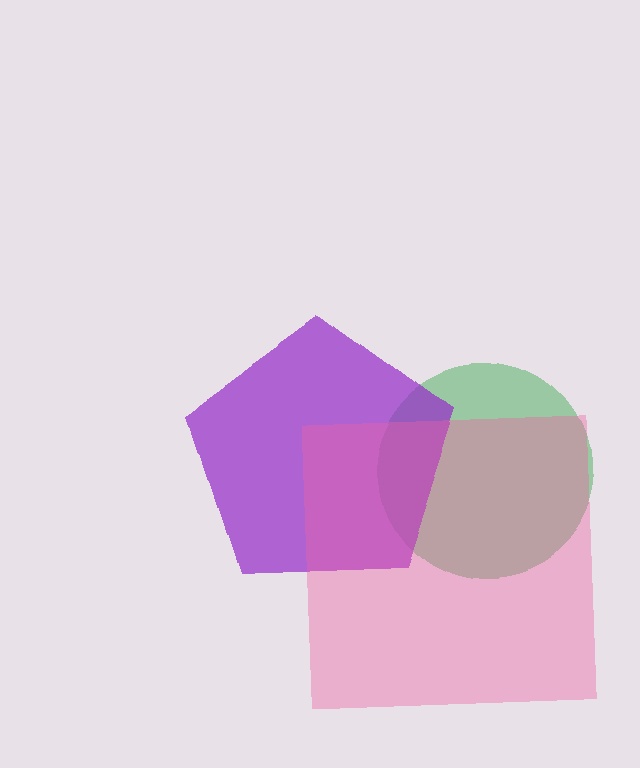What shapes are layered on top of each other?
The layered shapes are: a green circle, a purple pentagon, a pink square.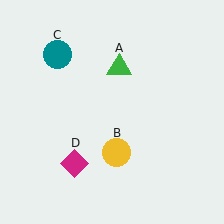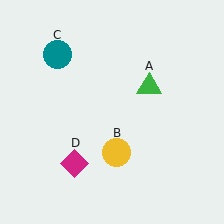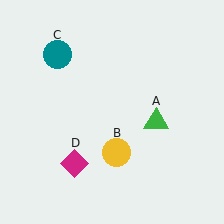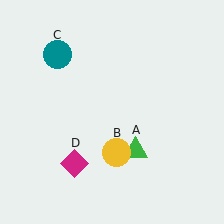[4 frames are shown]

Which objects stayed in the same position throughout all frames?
Yellow circle (object B) and teal circle (object C) and magenta diamond (object D) remained stationary.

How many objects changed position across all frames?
1 object changed position: green triangle (object A).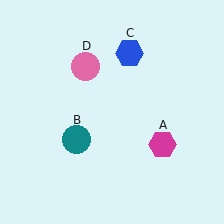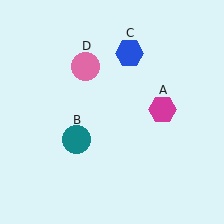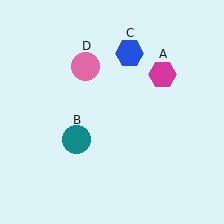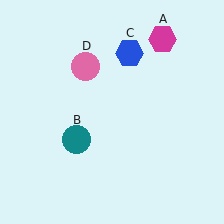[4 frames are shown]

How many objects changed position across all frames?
1 object changed position: magenta hexagon (object A).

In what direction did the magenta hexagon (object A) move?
The magenta hexagon (object A) moved up.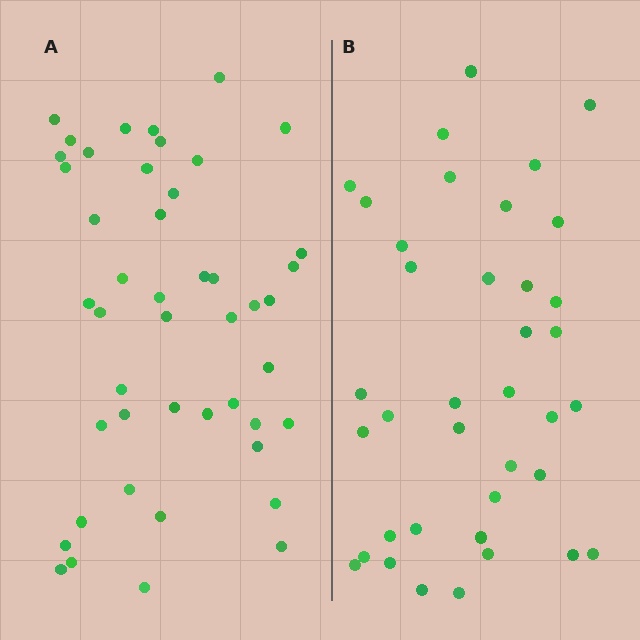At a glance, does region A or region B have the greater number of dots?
Region A (the left region) has more dots.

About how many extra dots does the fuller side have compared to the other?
Region A has roughly 8 or so more dots than region B.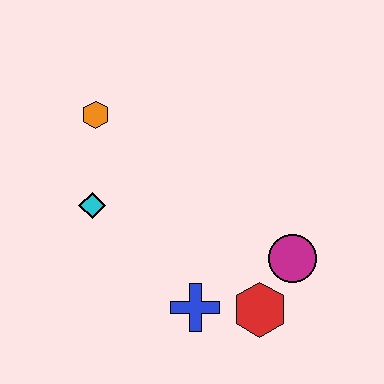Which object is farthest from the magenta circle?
The orange hexagon is farthest from the magenta circle.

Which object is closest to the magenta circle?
The red hexagon is closest to the magenta circle.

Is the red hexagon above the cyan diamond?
No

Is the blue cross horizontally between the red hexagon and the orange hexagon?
Yes